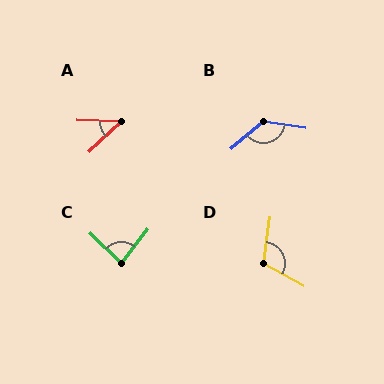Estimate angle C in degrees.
Approximately 84 degrees.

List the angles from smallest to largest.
A (44°), C (84°), D (111°), B (131°).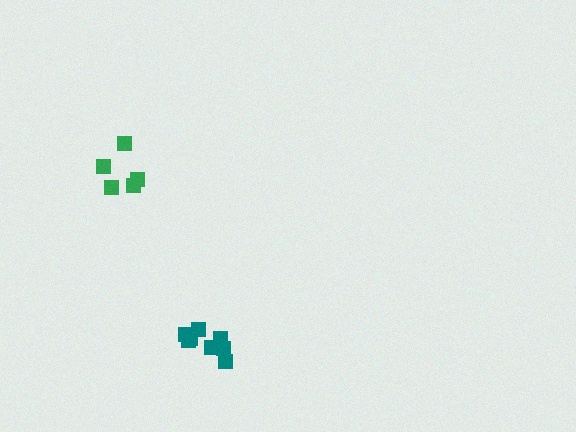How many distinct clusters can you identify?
There are 2 distinct clusters.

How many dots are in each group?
Group 1: 5 dots, Group 2: 8 dots (13 total).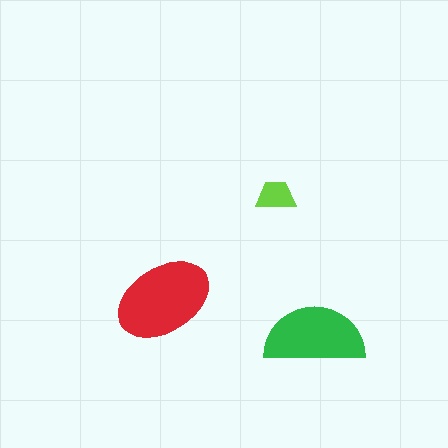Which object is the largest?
The red ellipse.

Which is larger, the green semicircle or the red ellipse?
The red ellipse.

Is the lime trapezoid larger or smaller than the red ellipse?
Smaller.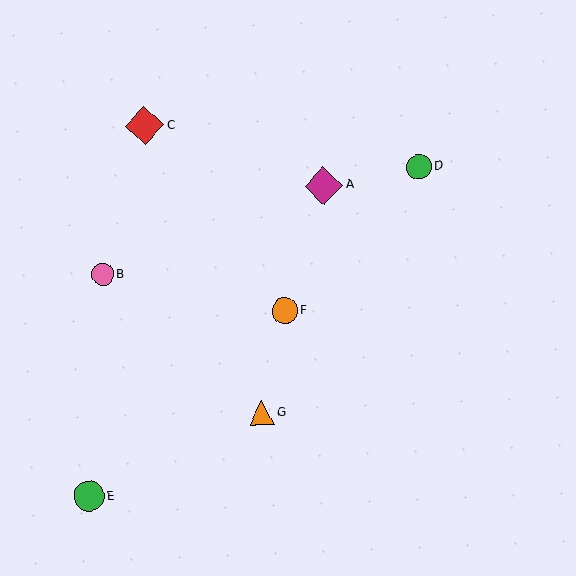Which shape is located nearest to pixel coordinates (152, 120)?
The red diamond (labeled C) at (145, 126) is nearest to that location.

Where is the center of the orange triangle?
The center of the orange triangle is at (262, 413).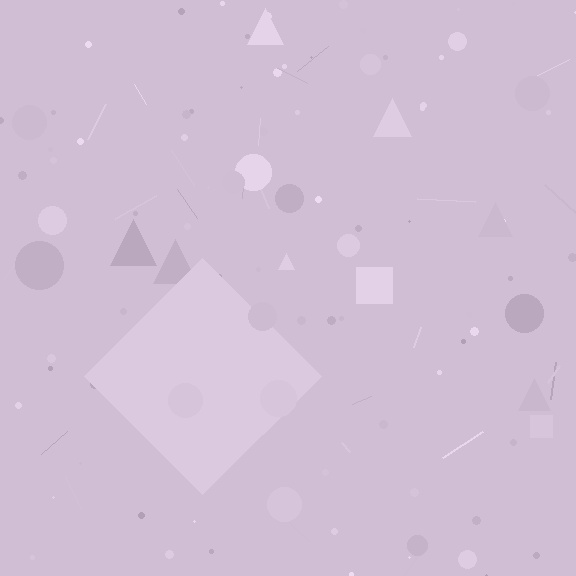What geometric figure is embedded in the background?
A diamond is embedded in the background.